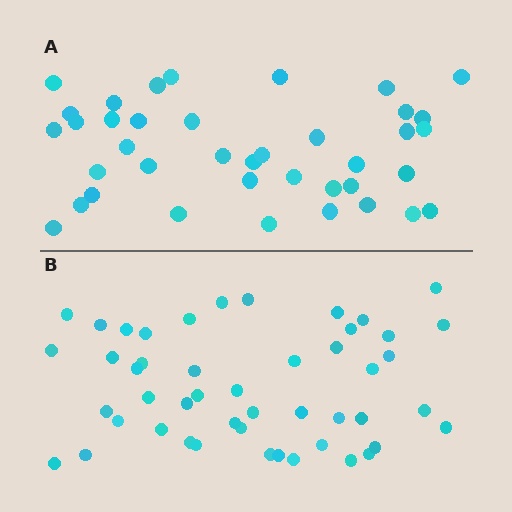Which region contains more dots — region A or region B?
Region B (the bottom region) has more dots.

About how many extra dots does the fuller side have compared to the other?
Region B has roughly 8 or so more dots than region A.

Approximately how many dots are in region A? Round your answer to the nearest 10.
About 40 dots. (The exact count is 39, which rounds to 40.)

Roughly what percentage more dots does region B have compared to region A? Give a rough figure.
About 25% more.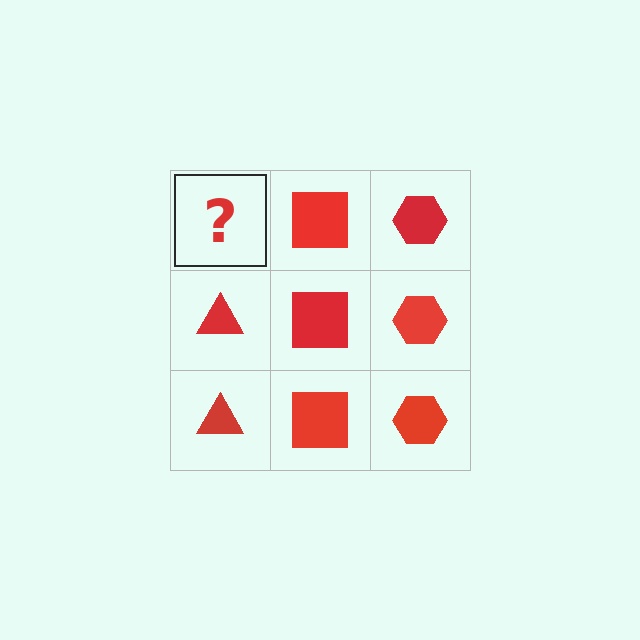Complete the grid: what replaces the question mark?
The question mark should be replaced with a red triangle.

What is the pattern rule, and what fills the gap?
The rule is that each column has a consistent shape. The gap should be filled with a red triangle.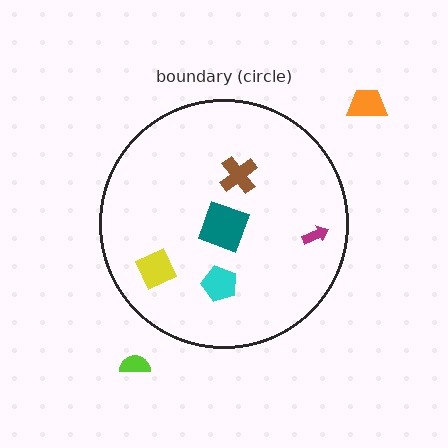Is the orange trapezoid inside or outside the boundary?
Outside.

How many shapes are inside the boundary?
5 inside, 2 outside.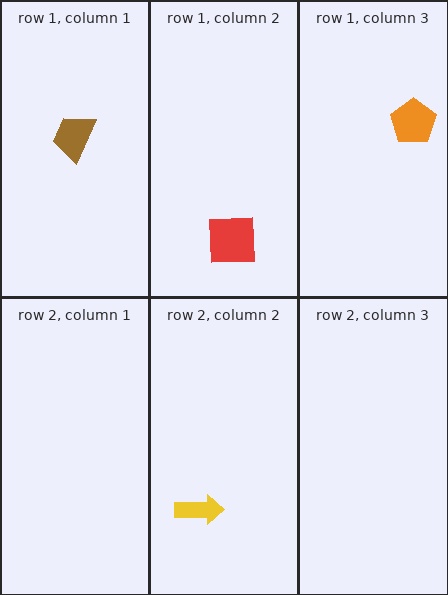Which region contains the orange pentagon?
The row 1, column 3 region.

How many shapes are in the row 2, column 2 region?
1.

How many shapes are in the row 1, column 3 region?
1.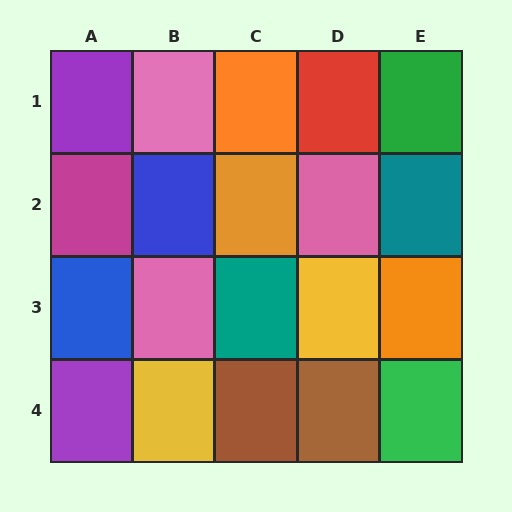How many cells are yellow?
2 cells are yellow.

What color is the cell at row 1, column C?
Orange.